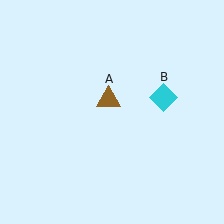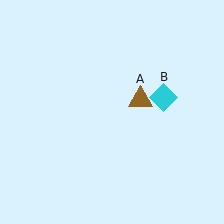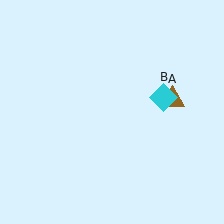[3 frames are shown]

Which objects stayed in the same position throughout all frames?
Cyan diamond (object B) remained stationary.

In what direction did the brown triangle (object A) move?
The brown triangle (object A) moved right.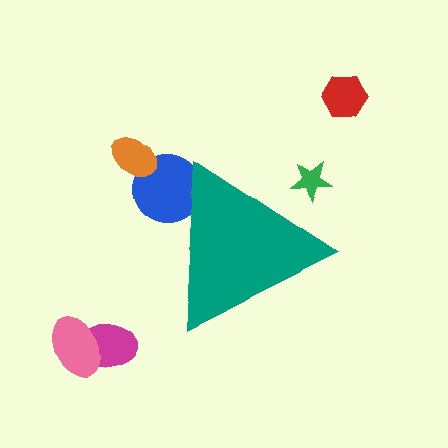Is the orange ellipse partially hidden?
No, the orange ellipse is fully visible.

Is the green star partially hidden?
Yes, the green star is partially hidden behind the teal triangle.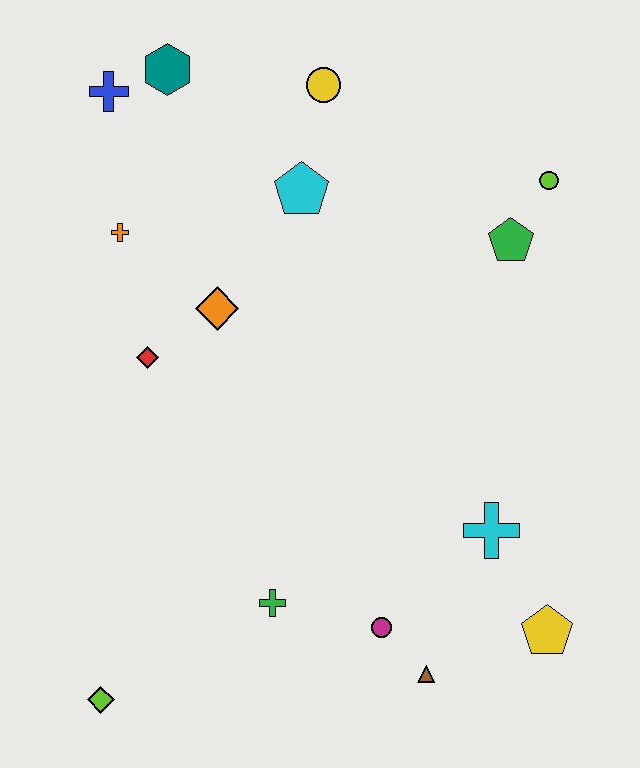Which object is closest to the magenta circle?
The brown triangle is closest to the magenta circle.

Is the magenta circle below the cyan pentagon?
Yes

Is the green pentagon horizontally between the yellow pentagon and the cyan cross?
Yes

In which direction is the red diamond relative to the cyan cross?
The red diamond is to the left of the cyan cross.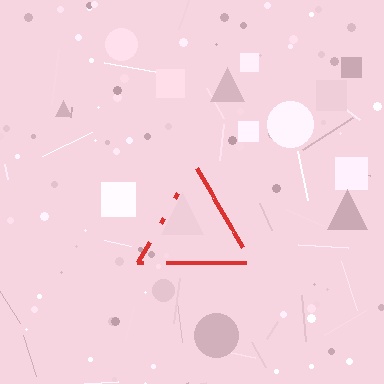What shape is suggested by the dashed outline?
The dashed outline suggests a triangle.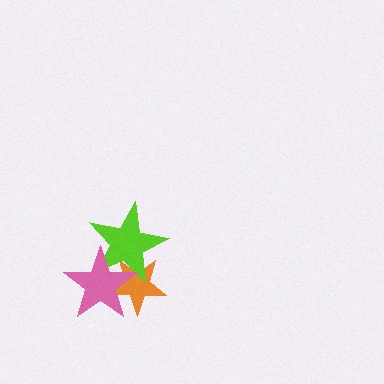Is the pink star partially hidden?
No, no other shape covers it.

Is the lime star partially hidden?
Yes, it is partially covered by another shape.